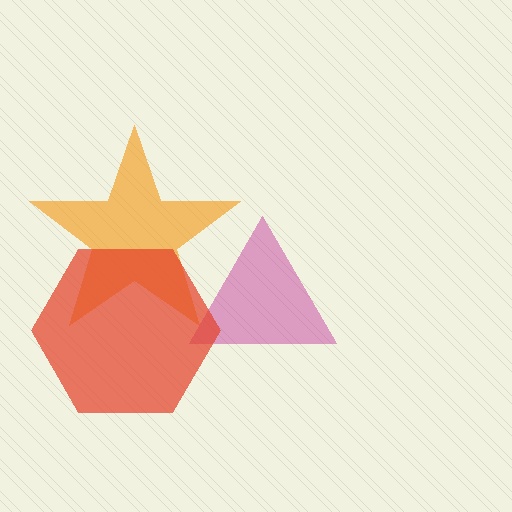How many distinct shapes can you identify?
There are 3 distinct shapes: a magenta triangle, an orange star, a red hexagon.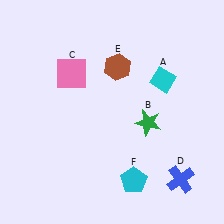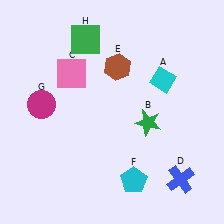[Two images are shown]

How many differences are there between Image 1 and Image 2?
There are 2 differences between the two images.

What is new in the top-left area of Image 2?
A green square (H) was added in the top-left area of Image 2.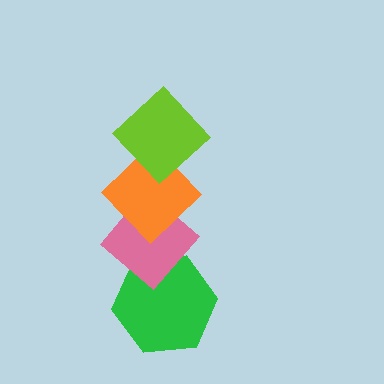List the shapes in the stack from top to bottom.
From top to bottom: the lime diamond, the orange diamond, the pink diamond, the green hexagon.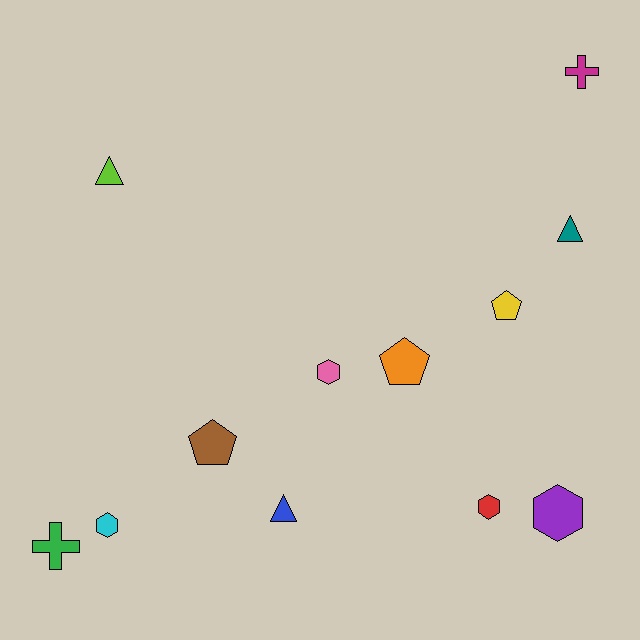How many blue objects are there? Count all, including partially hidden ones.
There is 1 blue object.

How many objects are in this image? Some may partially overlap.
There are 12 objects.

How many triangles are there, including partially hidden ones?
There are 3 triangles.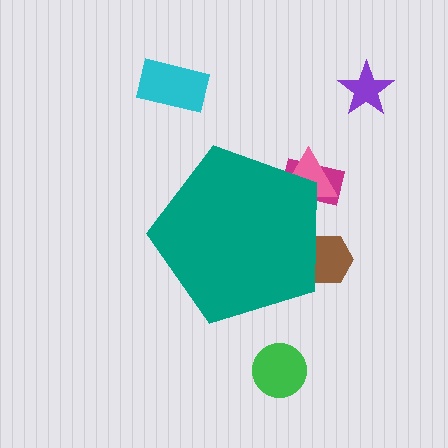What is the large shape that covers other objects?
A teal pentagon.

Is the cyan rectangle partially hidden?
No, the cyan rectangle is fully visible.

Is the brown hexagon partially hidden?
Yes, the brown hexagon is partially hidden behind the teal pentagon.